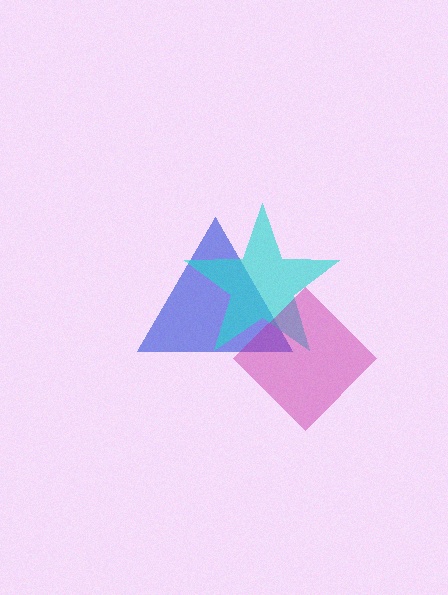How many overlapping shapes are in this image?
There are 3 overlapping shapes in the image.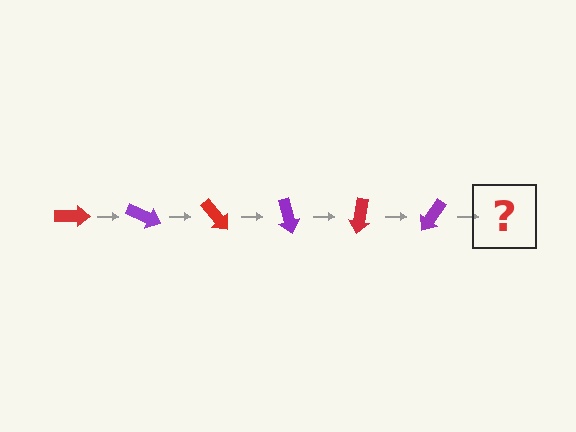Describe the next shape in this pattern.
It should be a red arrow, rotated 150 degrees from the start.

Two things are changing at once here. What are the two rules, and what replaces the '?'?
The two rules are that it rotates 25 degrees each step and the color cycles through red and purple. The '?' should be a red arrow, rotated 150 degrees from the start.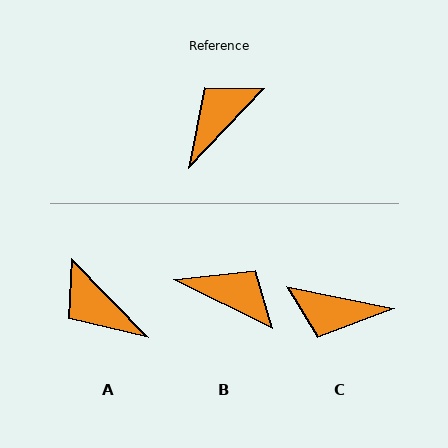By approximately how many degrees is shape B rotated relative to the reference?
Approximately 73 degrees clockwise.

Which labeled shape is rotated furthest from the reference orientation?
C, about 122 degrees away.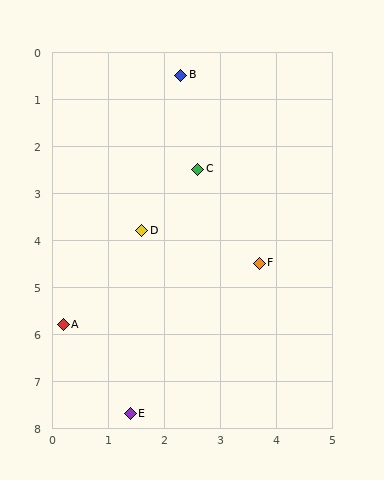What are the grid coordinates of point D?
Point D is at approximately (1.6, 3.8).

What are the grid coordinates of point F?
Point F is at approximately (3.7, 4.5).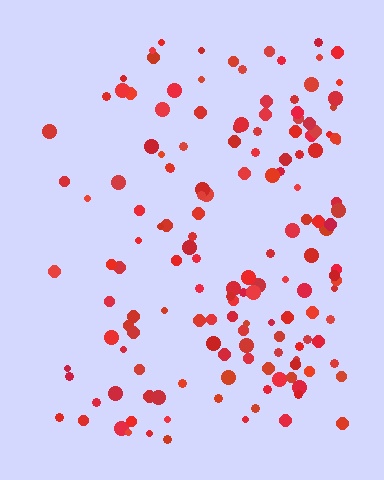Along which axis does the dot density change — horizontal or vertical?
Horizontal.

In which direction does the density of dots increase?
From left to right, with the right side densest.